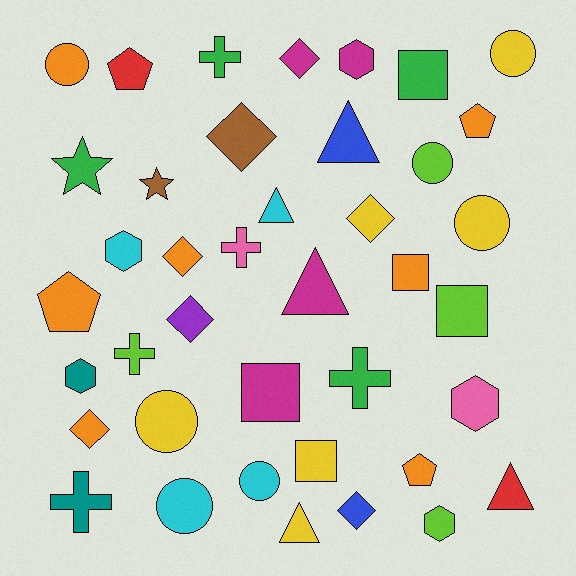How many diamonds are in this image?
There are 7 diamonds.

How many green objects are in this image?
There are 4 green objects.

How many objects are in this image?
There are 40 objects.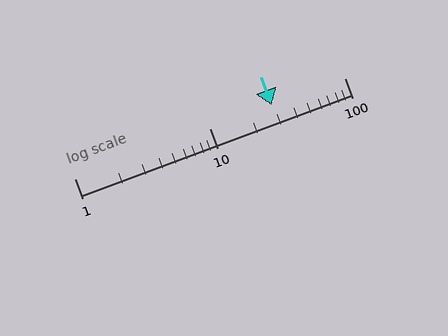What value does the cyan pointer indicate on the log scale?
The pointer indicates approximately 29.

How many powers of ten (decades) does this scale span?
The scale spans 2 decades, from 1 to 100.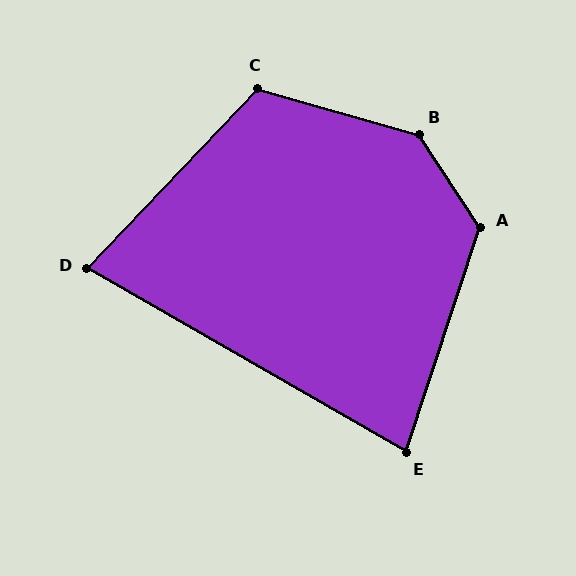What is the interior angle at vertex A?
Approximately 128 degrees (obtuse).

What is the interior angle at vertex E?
Approximately 78 degrees (acute).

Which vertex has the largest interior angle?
B, at approximately 139 degrees.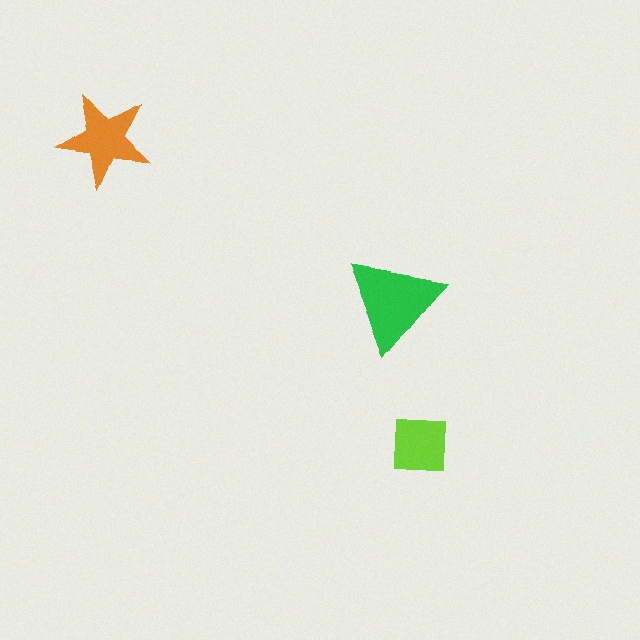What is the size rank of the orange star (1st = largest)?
2nd.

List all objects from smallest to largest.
The lime square, the orange star, the green triangle.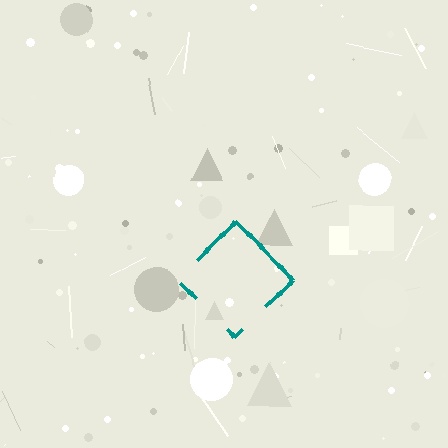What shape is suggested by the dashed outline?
The dashed outline suggests a diamond.